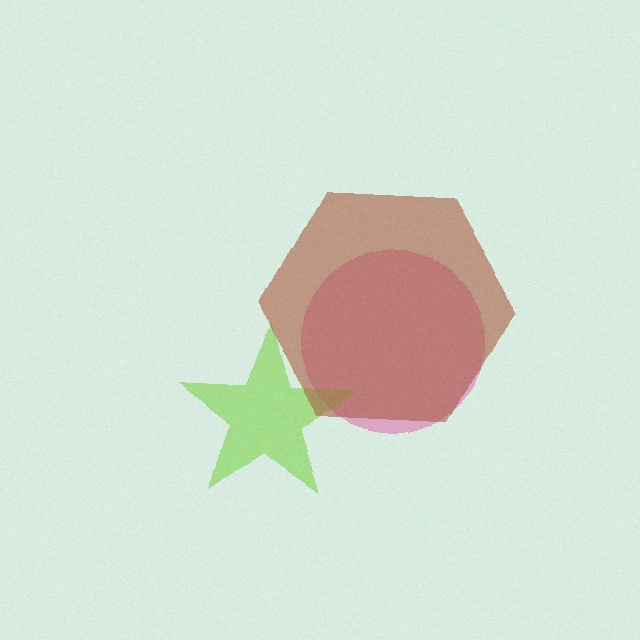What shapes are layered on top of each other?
The layered shapes are: a pink circle, a lime star, a brown hexagon.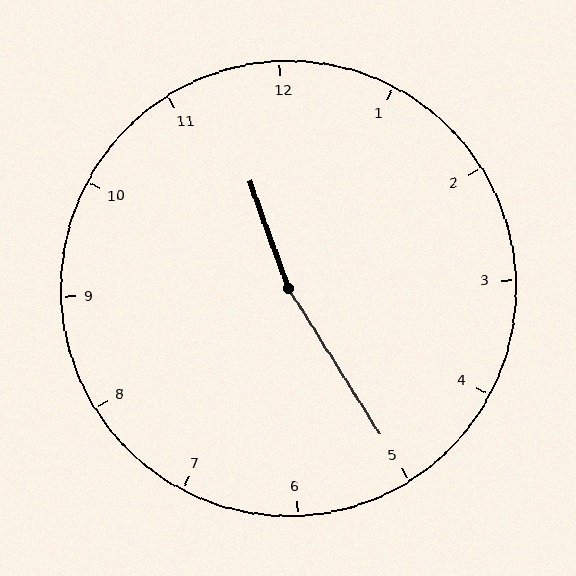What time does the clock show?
11:25.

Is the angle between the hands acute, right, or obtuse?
It is obtuse.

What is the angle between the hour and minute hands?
Approximately 168 degrees.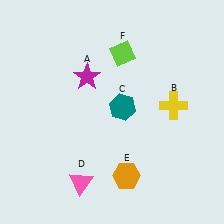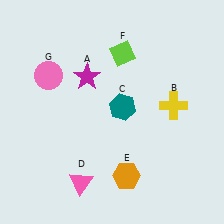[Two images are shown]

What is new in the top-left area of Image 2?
A pink circle (G) was added in the top-left area of Image 2.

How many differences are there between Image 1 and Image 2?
There is 1 difference between the two images.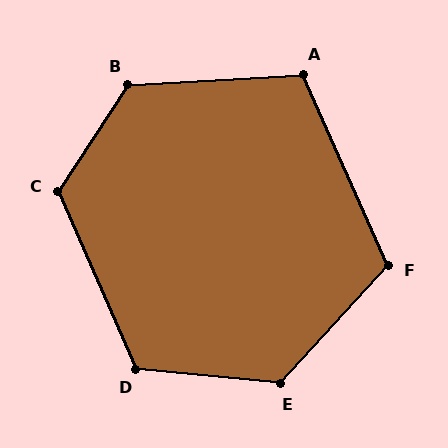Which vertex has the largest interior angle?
B, at approximately 127 degrees.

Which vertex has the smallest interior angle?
A, at approximately 111 degrees.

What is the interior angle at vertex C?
Approximately 123 degrees (obtuse).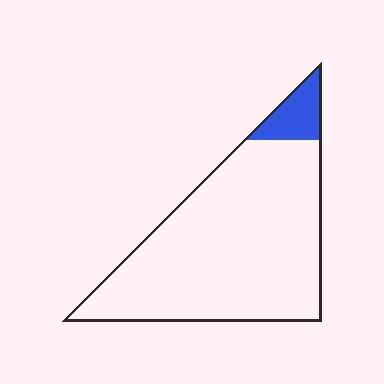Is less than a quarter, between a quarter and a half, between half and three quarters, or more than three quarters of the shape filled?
Less than a quarter.